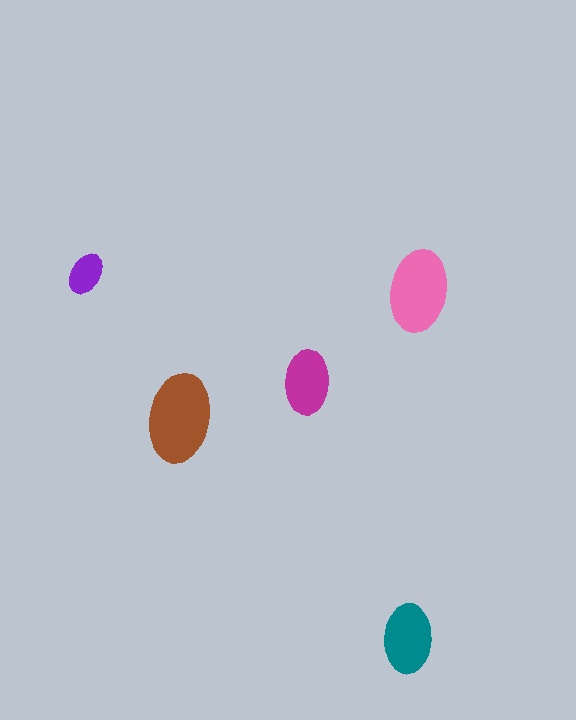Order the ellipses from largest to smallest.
the brown one, the pink one, the teal one, the magenta one, the purple one.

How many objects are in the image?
There are 5 objects in the image.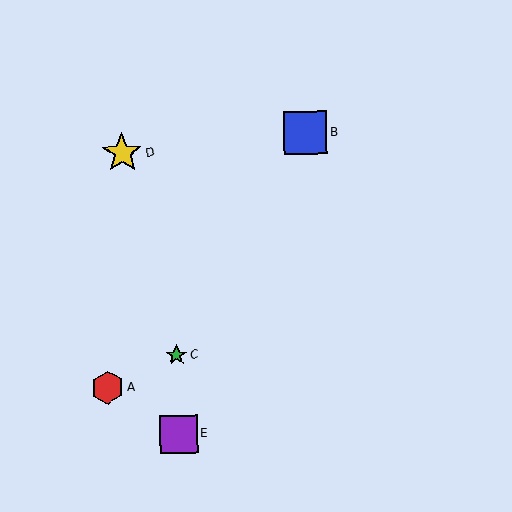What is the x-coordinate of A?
Object A is at x≈108.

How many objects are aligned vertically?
2 objects (C, E) are aligned vertically.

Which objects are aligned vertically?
Objects C, E are aligned vertically.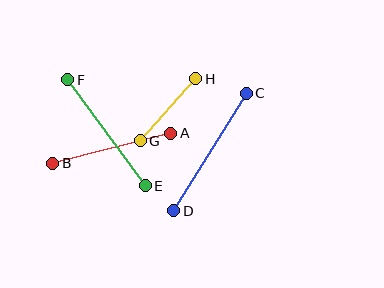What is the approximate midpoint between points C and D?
The midpoint is at approximately (210, 152) pixels.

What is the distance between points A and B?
The distance is approximately 121 pixels.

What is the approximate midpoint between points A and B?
The midpoint is at approximately (112, 148) pixels.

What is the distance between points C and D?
The distance is approximately 138 pixels.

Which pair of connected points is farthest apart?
Points C and D are farthest apart.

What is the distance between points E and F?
The distance is approximately 132 pixels.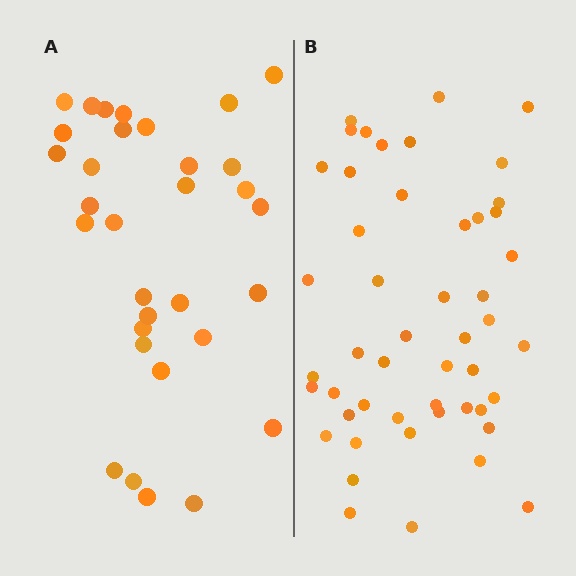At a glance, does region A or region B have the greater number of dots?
Region B (the right region) has more dots.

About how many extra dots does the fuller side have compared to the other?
Region B has approximately 15 more dots than region A.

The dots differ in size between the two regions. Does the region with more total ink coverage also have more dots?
No. Region A has more total ink coverage because its dots are larger, but region B actually contains more individual dots. Total area can be misleading — the number of items is what matters here.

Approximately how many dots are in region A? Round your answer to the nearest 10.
About 30 dots. (The exact count is 32, which rounds to 30.)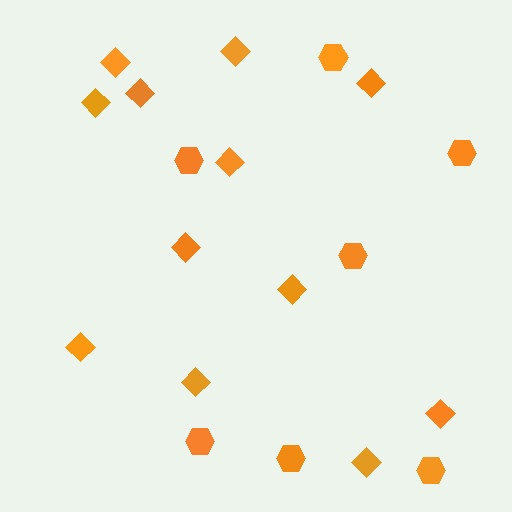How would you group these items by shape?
There are 2 groups: one group of hexagons (7) and one group of diamonds (12).